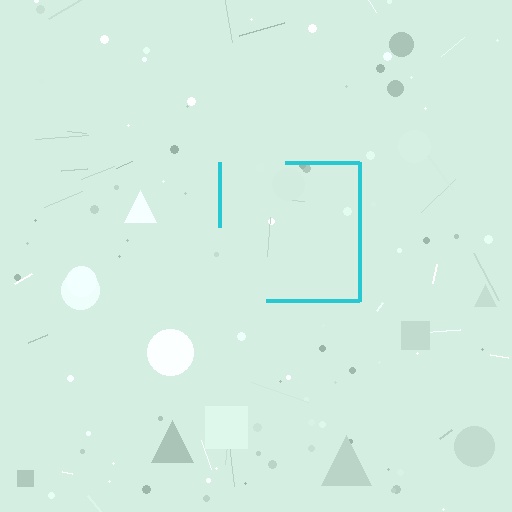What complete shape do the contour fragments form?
The contour fragments form a square.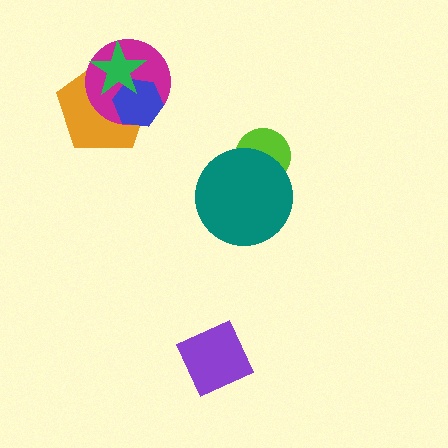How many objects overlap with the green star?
3 objects overlap with the green star.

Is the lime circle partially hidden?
Yes, it is partially covered by another shape.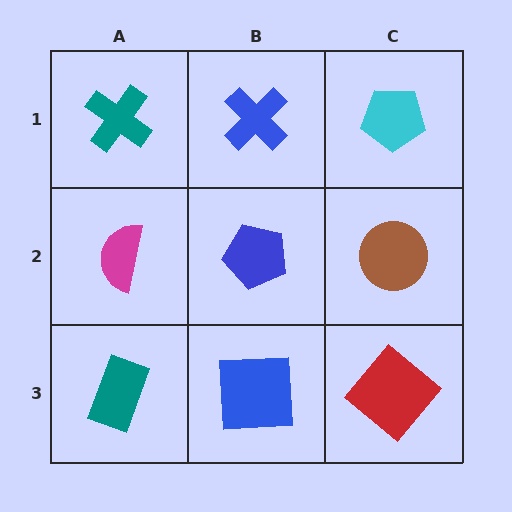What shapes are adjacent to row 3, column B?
A blue pentagon (row 2, column B), a teal rectangle (row 3, column A), a red diamond (row 3, column C).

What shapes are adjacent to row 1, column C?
A brown circle (row 2, column C), a blue cross (row 1, column B).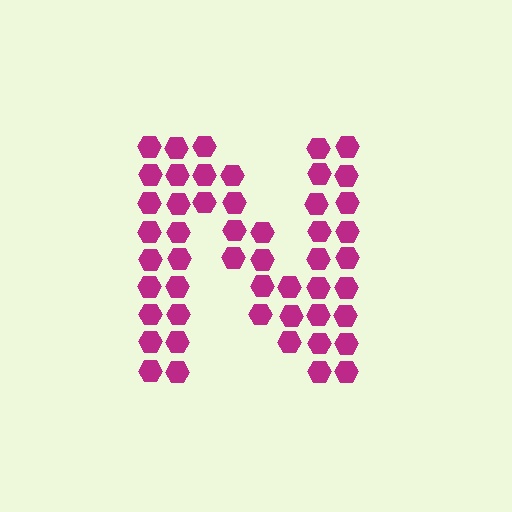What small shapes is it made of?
It is made of small hexagons.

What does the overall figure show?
The overall figure shows the letter N.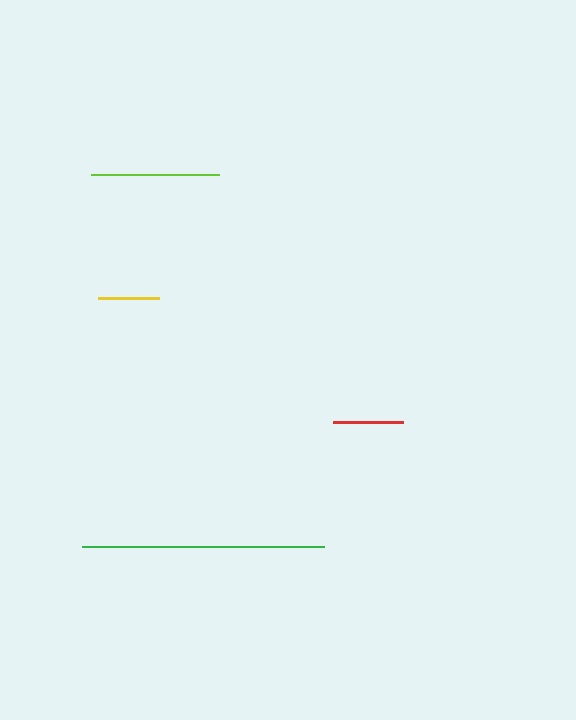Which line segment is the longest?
The green line is the longest at approximately 241 pixels.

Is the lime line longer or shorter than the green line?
The green line is longer than the lime line.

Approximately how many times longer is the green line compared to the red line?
The green line is approximately 3.4 times the length of the red line.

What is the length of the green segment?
The green segment is approximately 241 pixels long.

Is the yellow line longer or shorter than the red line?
The red line is longer than the yellow line.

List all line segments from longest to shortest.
From longest to shortest: green, lime, red, yellow.